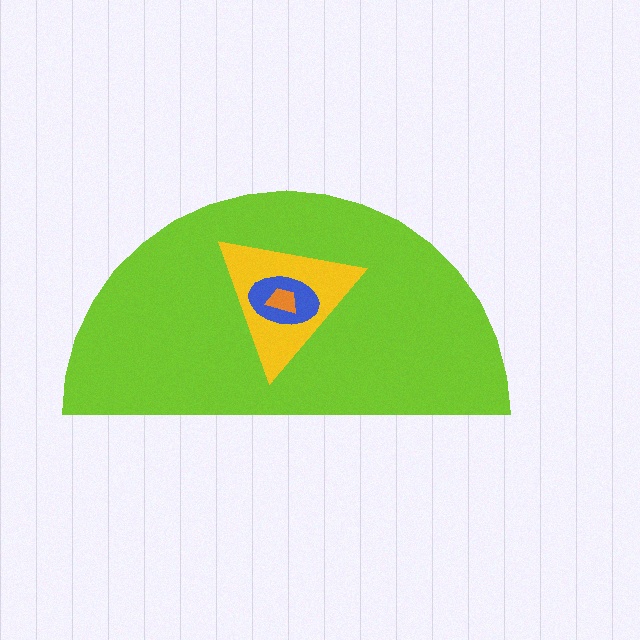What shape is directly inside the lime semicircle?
The yellow triangle.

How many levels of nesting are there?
4.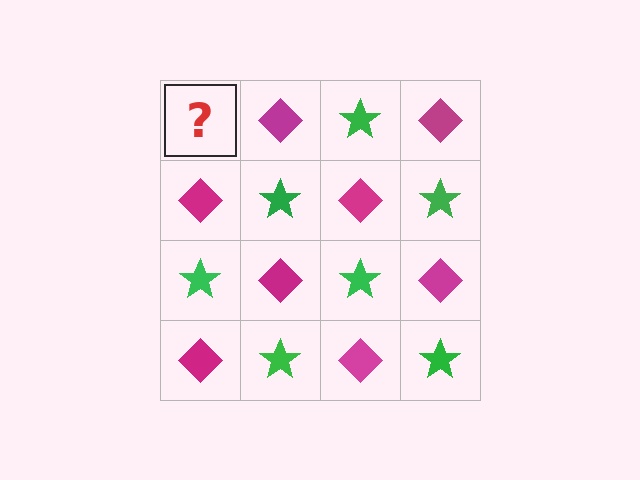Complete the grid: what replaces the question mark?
The question mark should be replaced with a green star.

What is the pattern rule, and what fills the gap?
The rule is that it alternates green star and magenta diamond in a checkerboard pattern. The gap should be filled with a green star.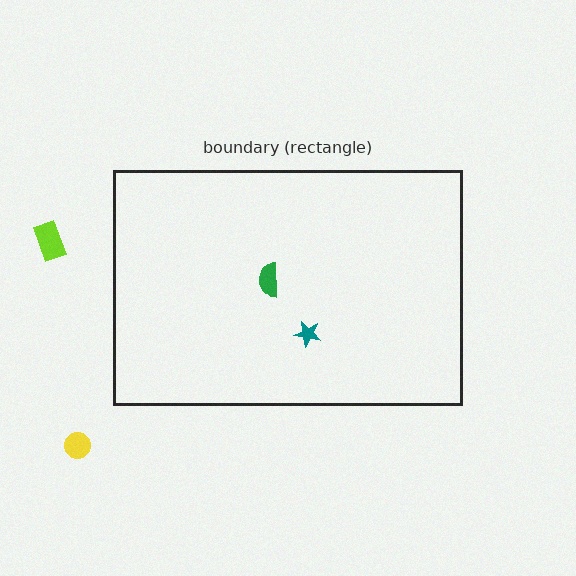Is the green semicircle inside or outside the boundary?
Inside.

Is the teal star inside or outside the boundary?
Inside.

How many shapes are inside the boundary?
2 inside, 2 outside.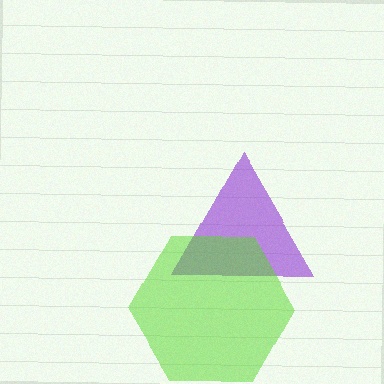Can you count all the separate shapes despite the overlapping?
Yes, there are 2 separate shapes.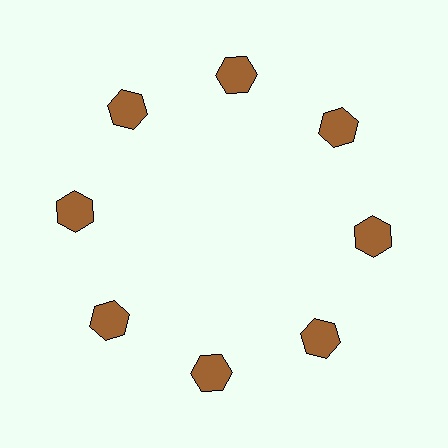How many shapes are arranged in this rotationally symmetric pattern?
There are 8 shapes, arranged in 8 groups of 1.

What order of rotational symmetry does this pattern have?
This pattern has 8-fold rotational symmetry.